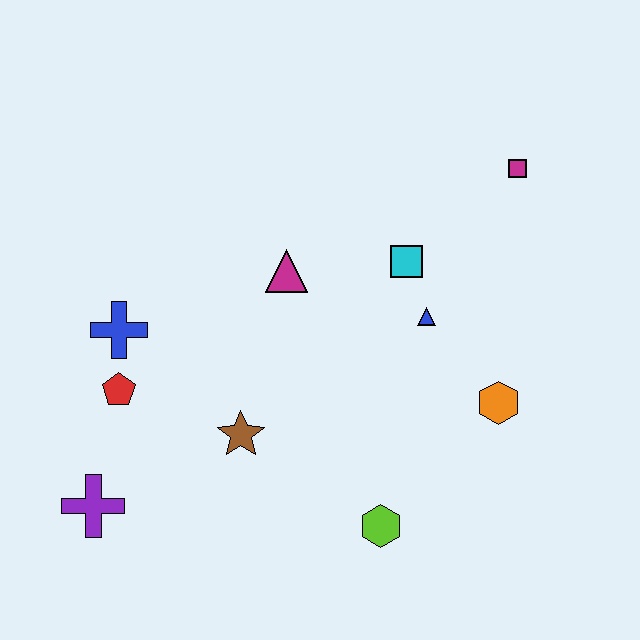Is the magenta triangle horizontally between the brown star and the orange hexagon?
Yes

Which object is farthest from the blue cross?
The magenta square is farthest from the blue cross.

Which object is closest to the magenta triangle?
The cyan square is closest to the magenta triangle.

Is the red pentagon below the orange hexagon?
No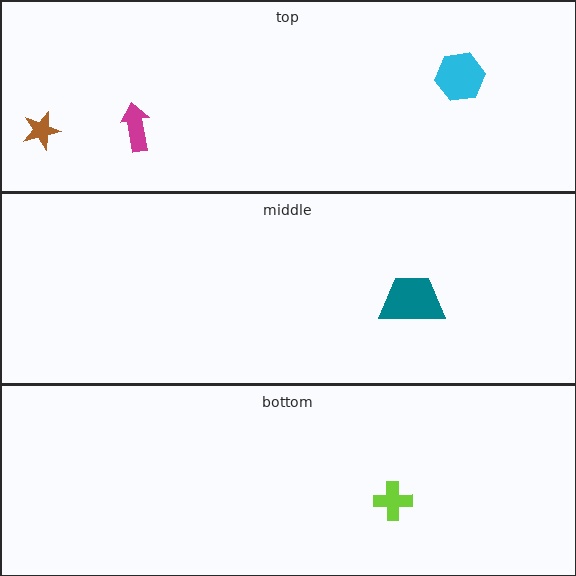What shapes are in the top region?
The brown star, the cyan hexagon, the magenta arrow.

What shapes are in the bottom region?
The lime cross.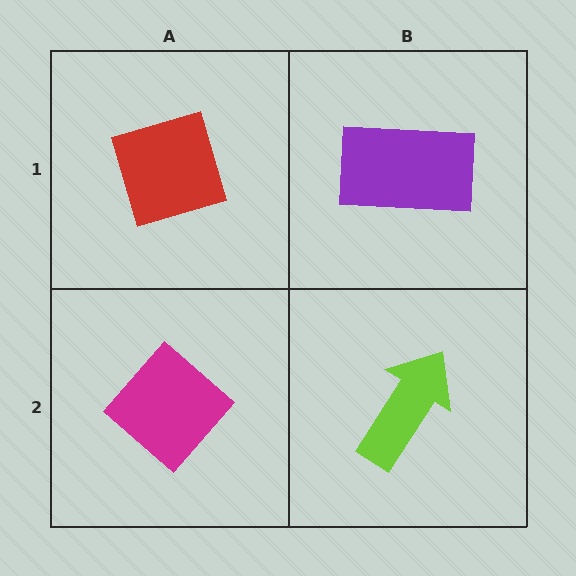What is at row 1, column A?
A red diamond.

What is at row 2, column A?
A magenta diamond.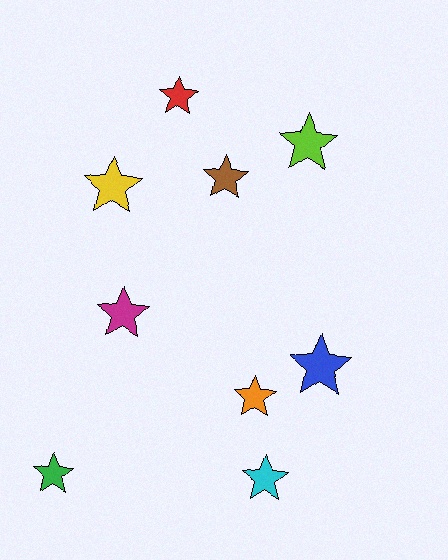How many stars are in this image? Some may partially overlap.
There are 9 stars.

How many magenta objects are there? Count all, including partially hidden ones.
There is 1 magenta object.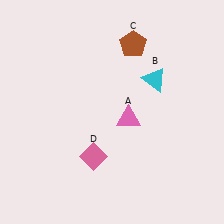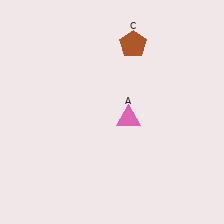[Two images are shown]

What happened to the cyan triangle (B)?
The cyan triangle (B) was removed in Image 2. It was in the top-right area of Image 1.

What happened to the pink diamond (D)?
The pink diamond (D) was removed in Image 2. It was in the bottom-left area of Image 1.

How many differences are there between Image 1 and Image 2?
There are 2 differences between the two images.